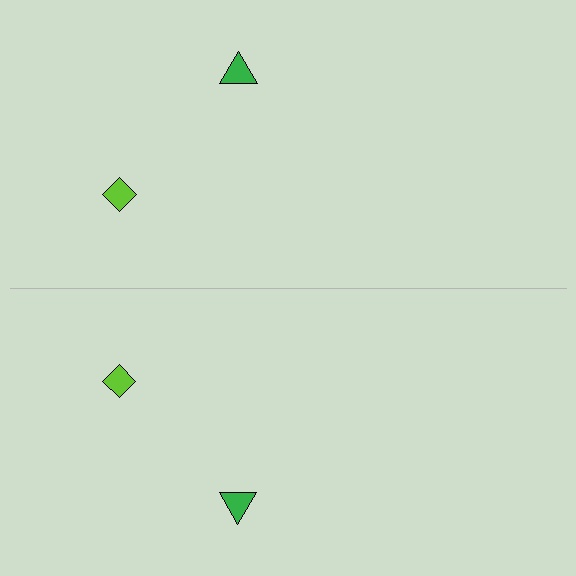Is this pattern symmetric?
Yes, this pattern has bilateral (reflection) symmetry.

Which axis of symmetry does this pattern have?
The pattern has a horizontal axis of symmetry running through the center of the image.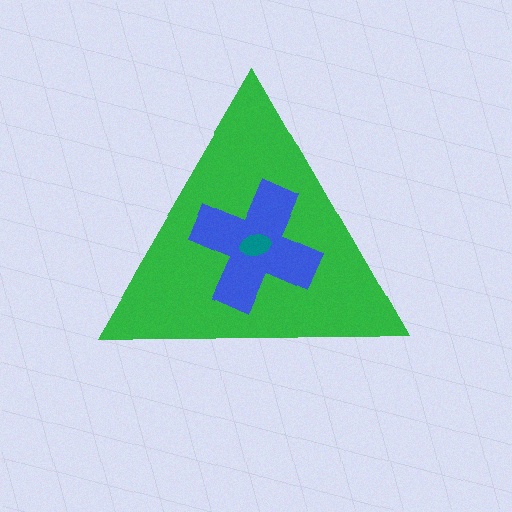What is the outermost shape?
The green triangle.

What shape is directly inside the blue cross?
The teal ellipse.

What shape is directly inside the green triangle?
The blue cross.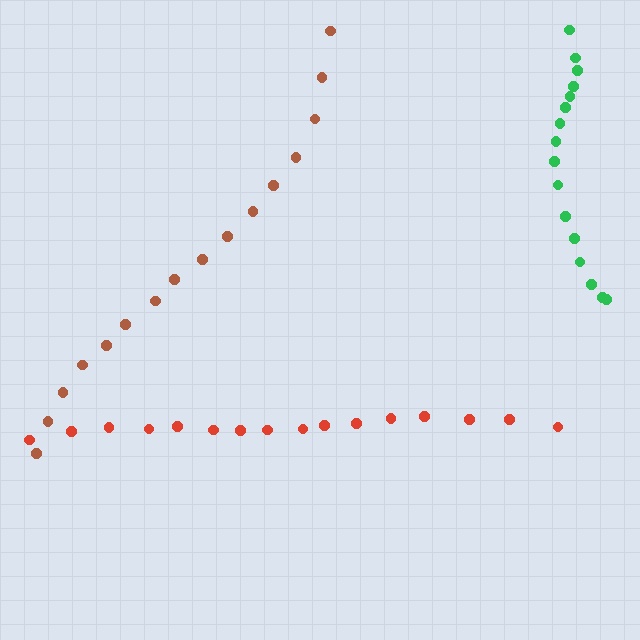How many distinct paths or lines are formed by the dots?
There are 3 distinct paths.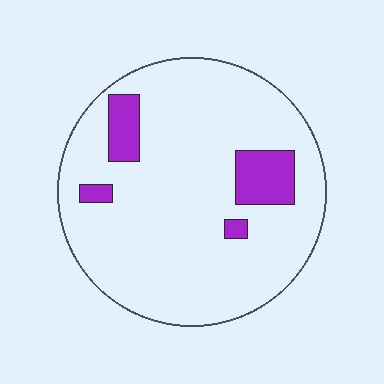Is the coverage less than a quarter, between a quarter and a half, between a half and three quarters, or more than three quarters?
Less than a quarter.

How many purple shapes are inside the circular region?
4.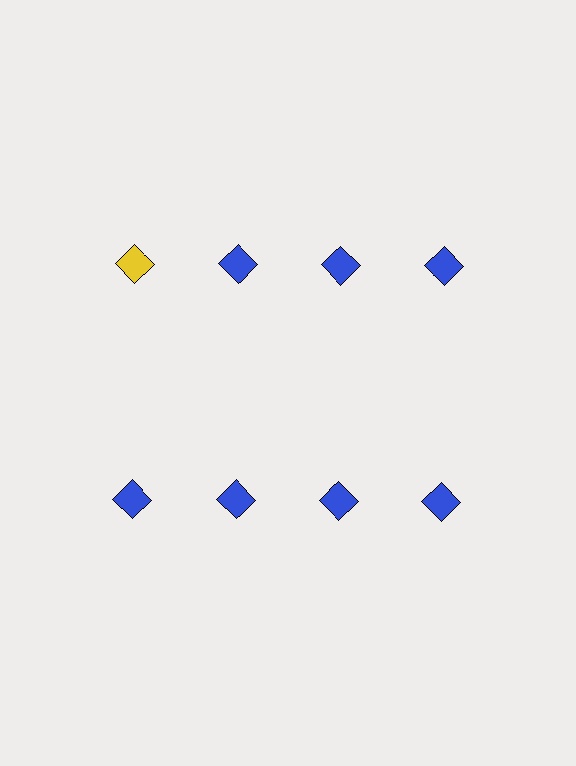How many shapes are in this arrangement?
There are 8 shapes arranged in a grid pattern.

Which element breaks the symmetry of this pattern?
The yellow diamond in the top row, leftmost column breaks the symmetry. All other shapes are blue diamonds.